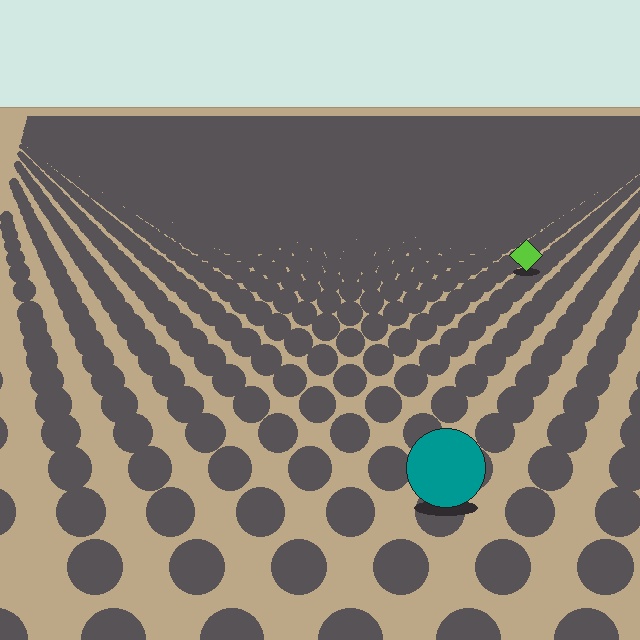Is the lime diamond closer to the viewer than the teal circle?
No. The teal circle is closer — you can tell from the texture gradient: the ground texture is coarser near it.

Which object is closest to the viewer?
The teal circle is closest. The texture marks near it are larger and more spread out.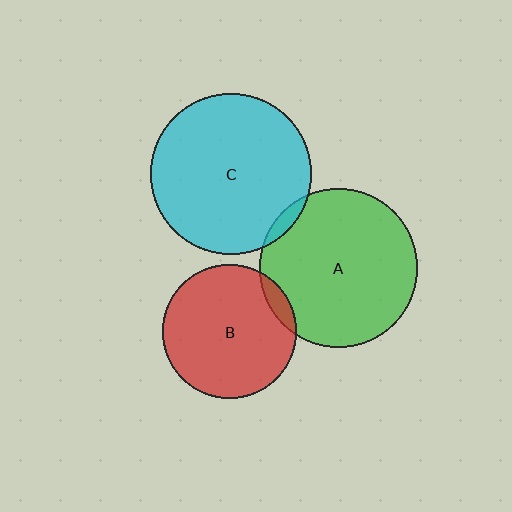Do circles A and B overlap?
Yes.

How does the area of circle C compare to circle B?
Approximately 1.4 times.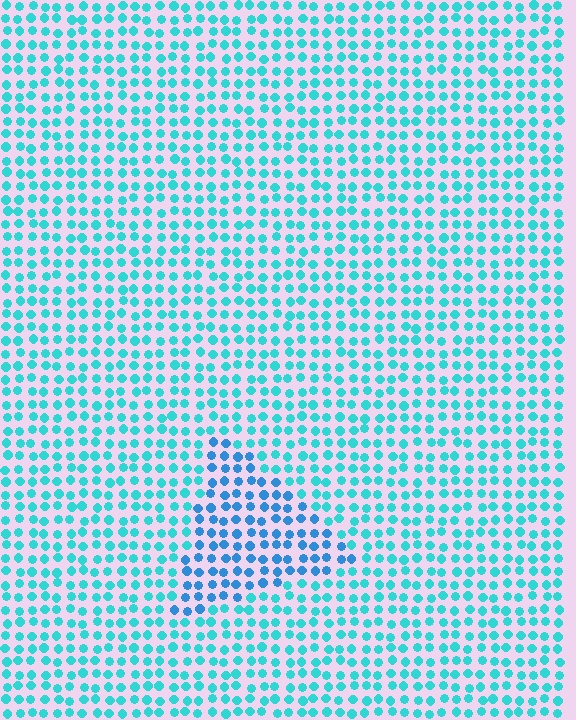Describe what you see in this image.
The image is filled with small cyan elements in a uniform arrangement. A triangle-shaped region is visible where the elements are tinted to a slightly different hue, forming a subtle color boundary.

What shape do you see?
I see a triangle.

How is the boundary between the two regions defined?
The boundary is defined purely by a slight shift in hue (about 28 degrees). Spacing, size, and orientation are identical on both sides.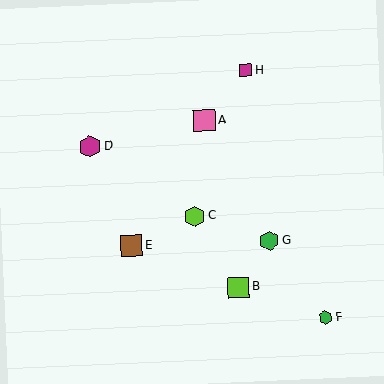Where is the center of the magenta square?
The center of the magenta square is at (245, 71).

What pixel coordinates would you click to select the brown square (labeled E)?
Click at (131, 246) to select the brown square E.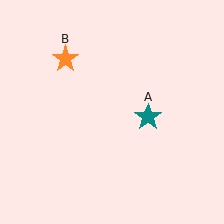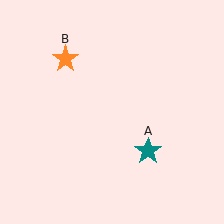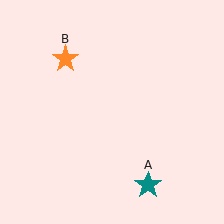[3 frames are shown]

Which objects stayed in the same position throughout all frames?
Orange star (object B) remained stationary.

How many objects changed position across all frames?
1 object changed position: teal star (object A).